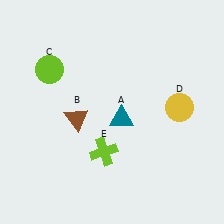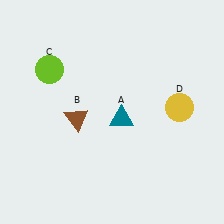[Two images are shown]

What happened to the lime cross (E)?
The lime cross (E) was removed in Image 2. It was in the bottom-left area of Image 1.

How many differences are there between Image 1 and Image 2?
There is 1 difference between the two images.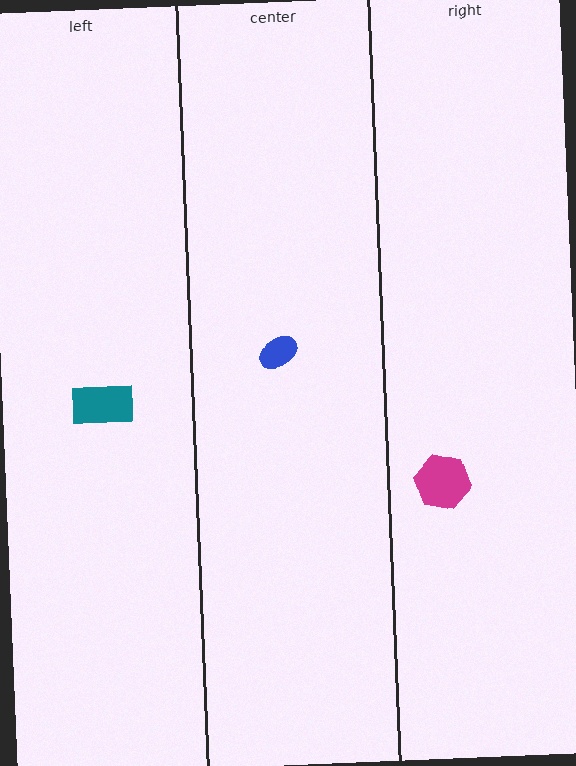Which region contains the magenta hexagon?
The right region.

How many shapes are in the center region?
1.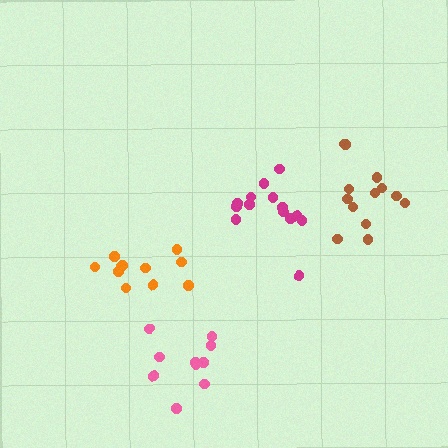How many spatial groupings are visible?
There are 4 spatial groupings.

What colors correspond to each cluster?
The clusters are colored: magenta, pink, orange, brown.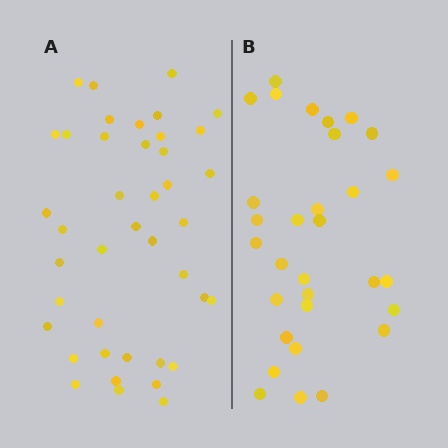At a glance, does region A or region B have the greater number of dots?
Region A (the left region) has more dots.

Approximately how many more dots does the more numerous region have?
Region A has roughly 10 or so more dots than region B.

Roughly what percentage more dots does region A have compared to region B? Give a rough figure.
About 30% more.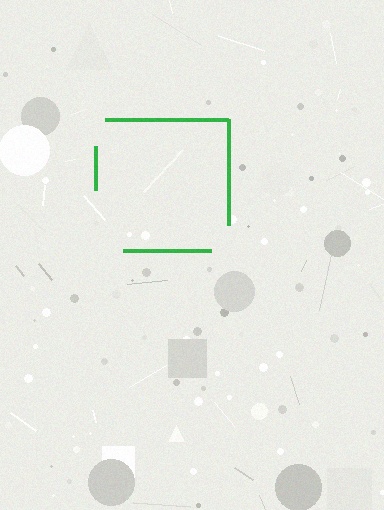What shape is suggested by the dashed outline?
The dashed outline suggests a square.